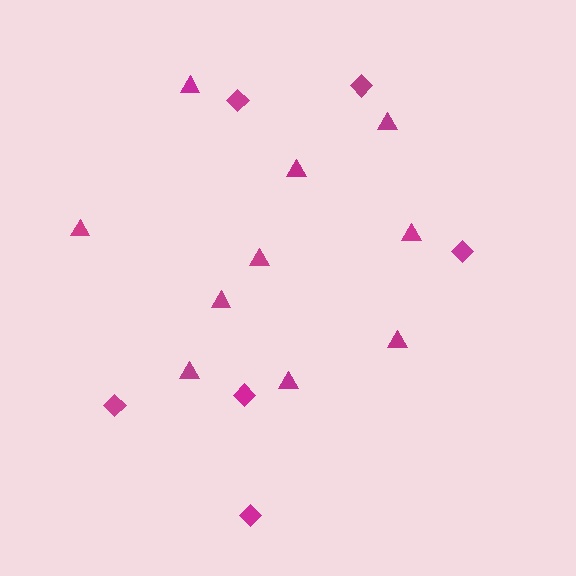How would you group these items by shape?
There are 2 groups: one group of triangles (10) and one group of diamonds (6).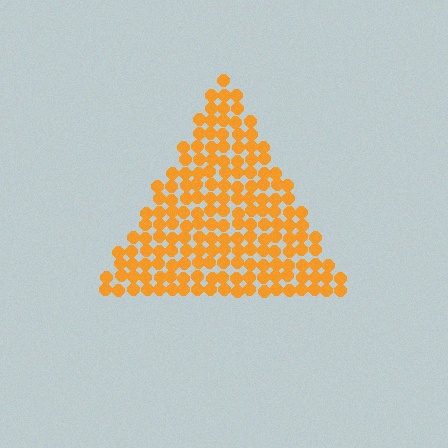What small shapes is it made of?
It is made of small circles.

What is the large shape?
The large shape is a triangle.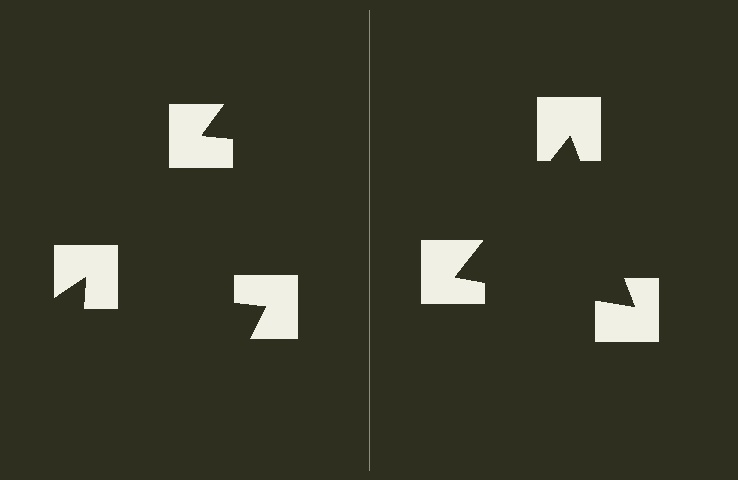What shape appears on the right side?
An illusory triangle.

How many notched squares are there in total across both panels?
6 — 3 on each side.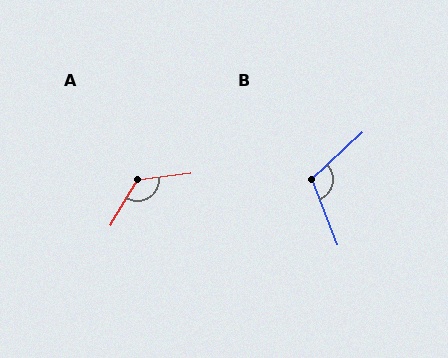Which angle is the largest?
A, at approximately 127 degrees.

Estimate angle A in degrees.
Approximately 127 degrees.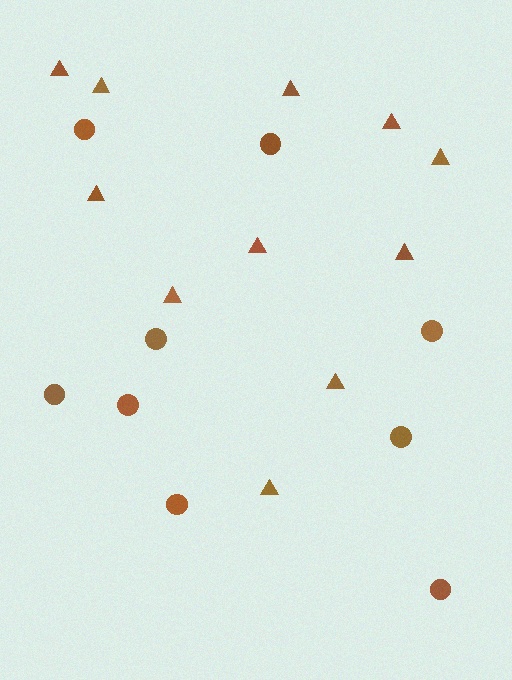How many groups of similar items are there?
There are 2 groups: one group of triangles (11) and one group of circles (9).